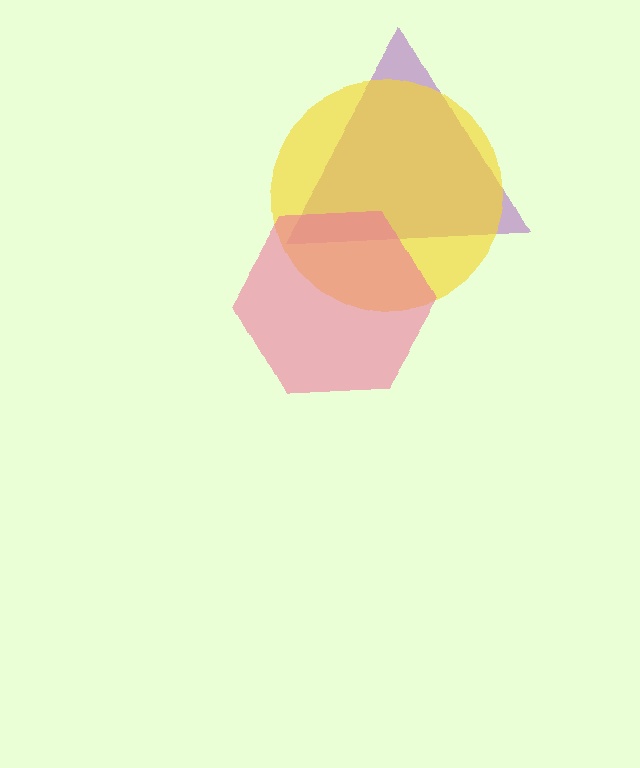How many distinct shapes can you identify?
There are 3 distinct shapes: a purple triangle, a yellow circle, a pink hexagon.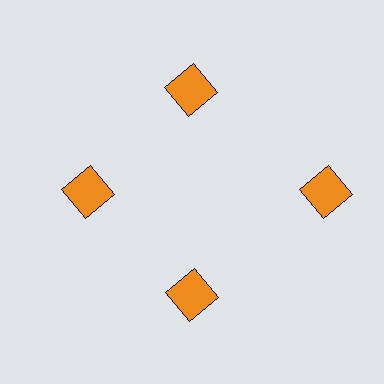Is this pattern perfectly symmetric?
No. The 4 orange squares are arranged in a ring, but one element near the 3 o'clock position is pushed outward from the center, breaking the 4-fold rotational symmetry.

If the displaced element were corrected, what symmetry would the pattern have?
It would have 4-fold rotational symmetry — the pattern would map onto itself every 90 degrees.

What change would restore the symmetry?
The symmetry would be restored by moving it inward, back onto the ring so that all 4 squares sit at equal angles and equal distance from the center.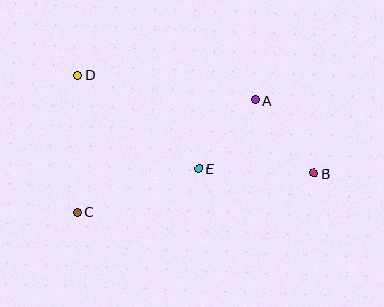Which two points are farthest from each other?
Points B and D are farthest from each other.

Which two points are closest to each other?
Points A and E are closest to each other.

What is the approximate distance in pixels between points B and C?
The distance between B and C is approximately 240 pixels.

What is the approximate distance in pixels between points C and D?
The distance between C and D is approximately 137 pixels.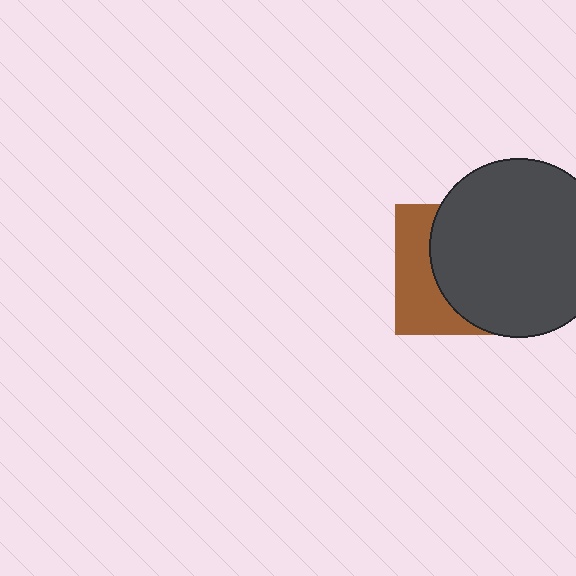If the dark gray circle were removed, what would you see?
You would see the complete brown square.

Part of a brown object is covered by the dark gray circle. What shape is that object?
It is a square.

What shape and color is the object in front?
The object in front is a dark gray circle.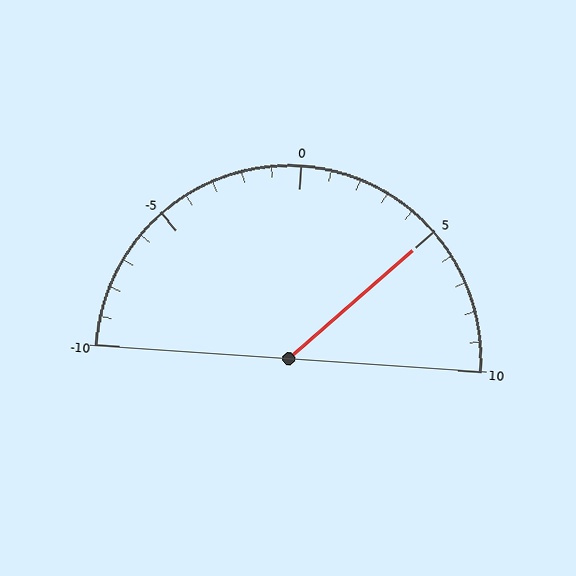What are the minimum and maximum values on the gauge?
The gauge ranges from -10 to 10.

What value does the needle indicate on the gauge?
The needle indicates approximately 5.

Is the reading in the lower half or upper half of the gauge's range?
The reading is in the upper half of the range (-10 to 10).